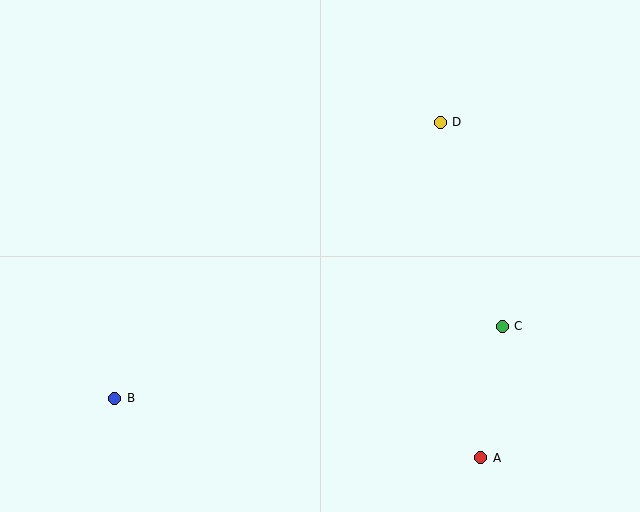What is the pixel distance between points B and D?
The distance between B and D is 427 pixels.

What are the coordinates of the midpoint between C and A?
The midpoint between C and A is at (492, 392).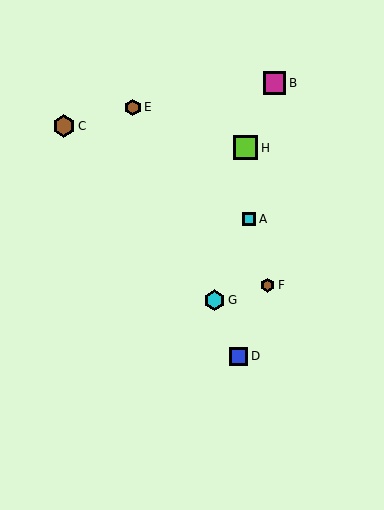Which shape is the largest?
The lime square (labeled H) is the largest.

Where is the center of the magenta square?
The center of the magenta square is at (275, 83).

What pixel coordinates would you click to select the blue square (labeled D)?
Click at (239, 356) to select the blue square D.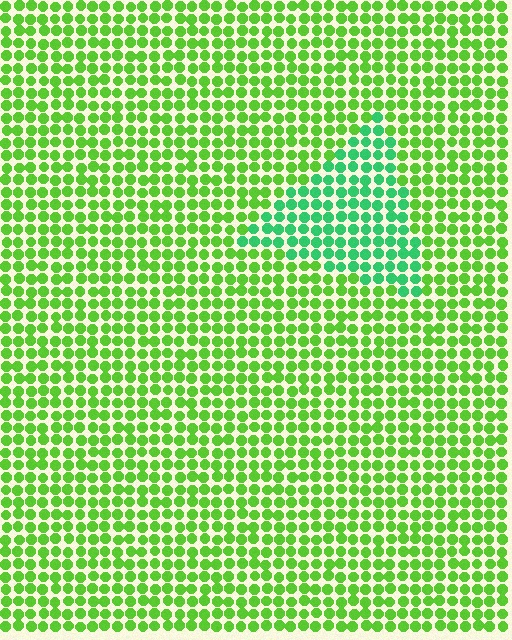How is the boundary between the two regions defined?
The boundary is defined purely by a slight shift in hue (about 39 degrees). Spacing, size, and orientation are identical on both sides.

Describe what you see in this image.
The image is filled with small lime elements in a uniform arrangement. A triangle-shaped region is visible where the elements are tinted to a slightly different hue, forming a subtle color boundary.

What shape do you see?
I see a triangle.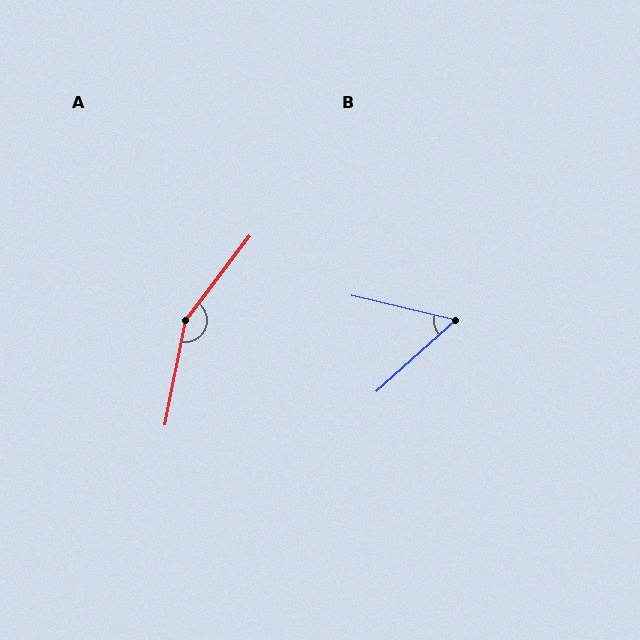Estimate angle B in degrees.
Approximately 55 degrees.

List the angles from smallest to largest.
B (55°), A (154°).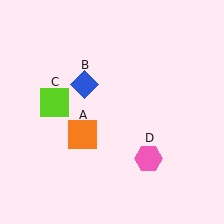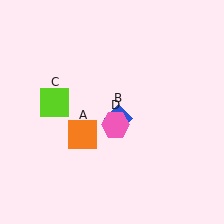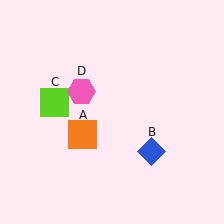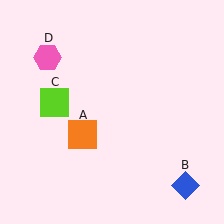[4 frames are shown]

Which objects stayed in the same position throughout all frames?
Orange square (object A) and lime square (object C) remained stationary.